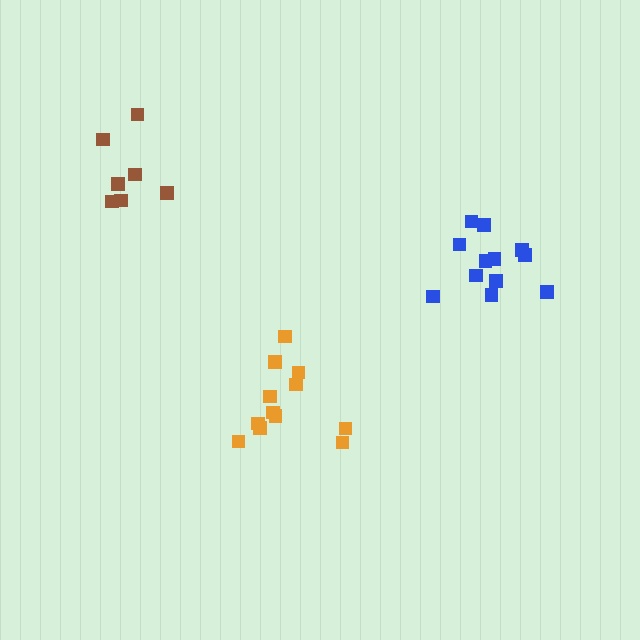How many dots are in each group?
Group 1: 12 dots, Group 2: 7 dots, Group 3: 12 dots (31 total).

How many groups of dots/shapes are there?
There are 3 groups.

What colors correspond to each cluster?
The clusters are colored: blue, brown, orange.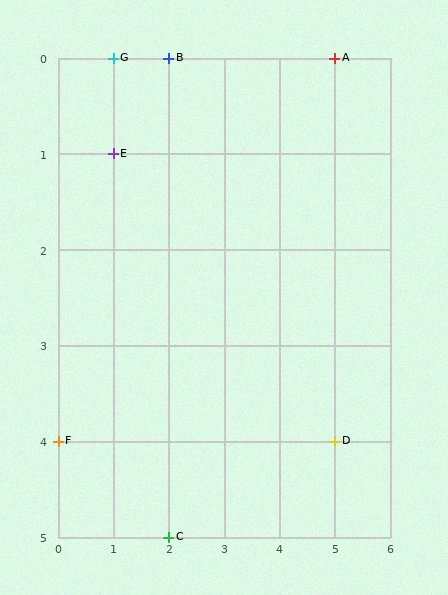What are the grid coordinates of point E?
Point E is at grid coordinates (1, 1).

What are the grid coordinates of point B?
Point B is at grid coordinates (2, 0).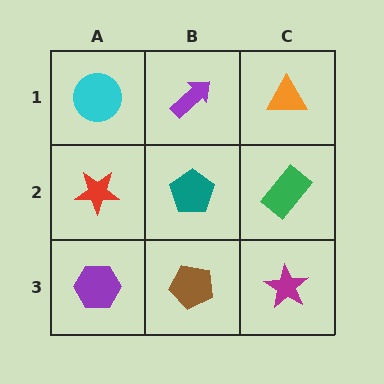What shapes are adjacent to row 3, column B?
A teal pentagon (row 2, column B), a purple hexagon (row 3, column A), a magenta star (row 3, column C).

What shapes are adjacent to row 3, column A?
A red star (row 2, column A), a brown pentagon (row 3, column B).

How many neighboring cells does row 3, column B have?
3.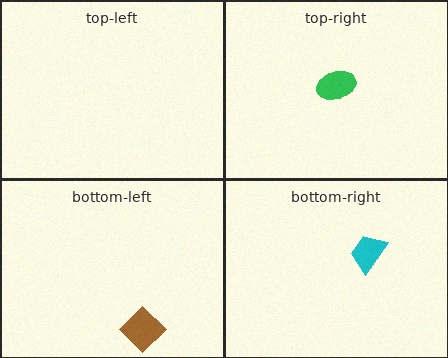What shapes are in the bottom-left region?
The brown diamond.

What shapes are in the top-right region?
The green ellipse.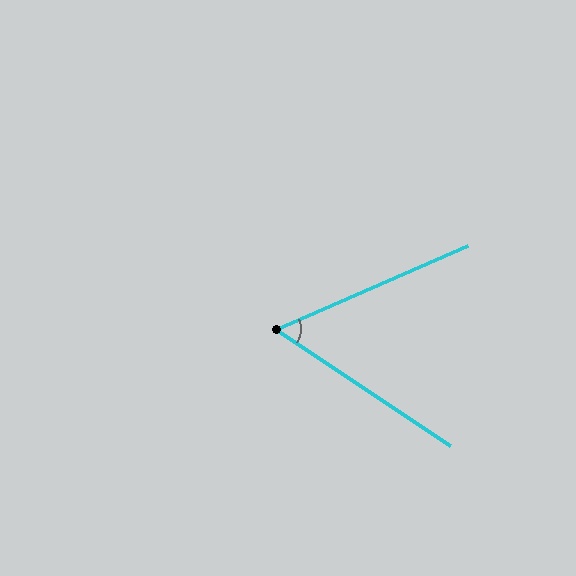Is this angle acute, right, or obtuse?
It is acute.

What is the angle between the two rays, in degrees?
Approximately 57 degrees.